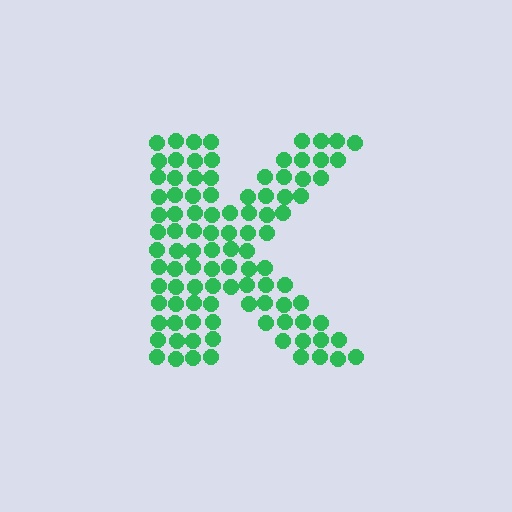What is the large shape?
The large shape is the letter K.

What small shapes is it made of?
It is made of small circles.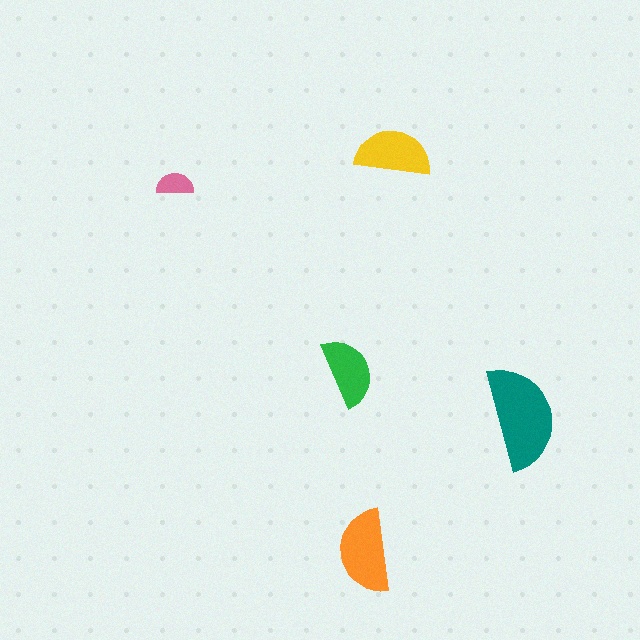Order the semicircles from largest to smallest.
the teal one, the orange one, the yellow one, the green one, the pink one.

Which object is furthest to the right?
The teal semicircle is rightmost.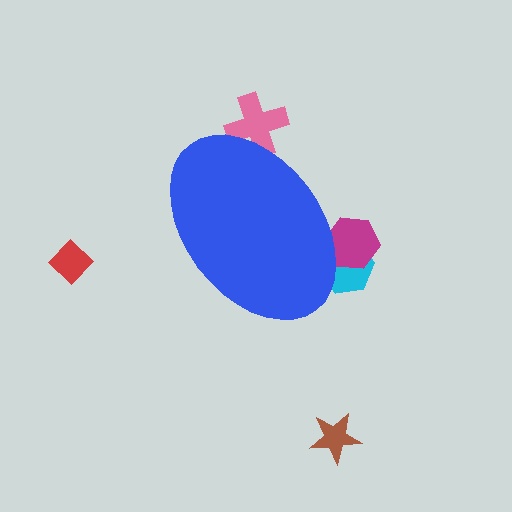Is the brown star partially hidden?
No, the brown star is fully visible.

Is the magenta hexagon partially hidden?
Yes, the magenta hexagon is partially hidden behind the blue ellipse.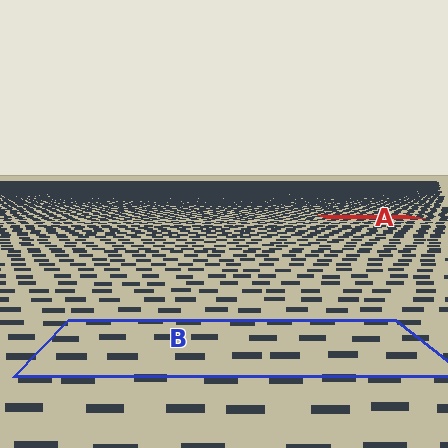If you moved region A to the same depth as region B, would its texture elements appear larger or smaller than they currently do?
They would appear larger. At a closer depth, the same texture elements are projected at a bigger on-screen size.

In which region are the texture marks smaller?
The texture marks are smaller in region A, because it is farther away.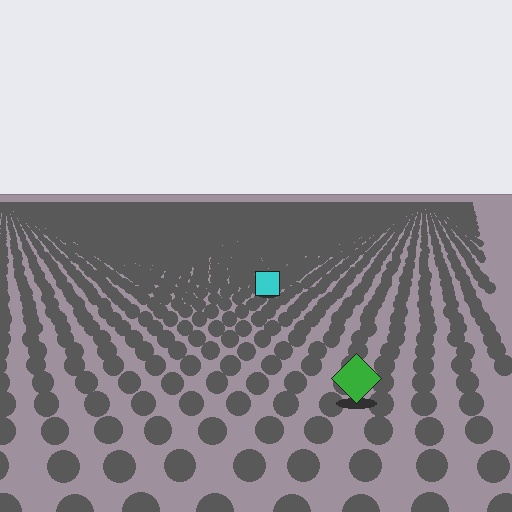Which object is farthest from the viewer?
The cyan square is farthest from the viewer. It appears smaller and the ground texture around it is denser.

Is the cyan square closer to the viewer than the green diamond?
No. The green diamond is closer — you can tell from the texture gradient: the ground texture is coarser near it.